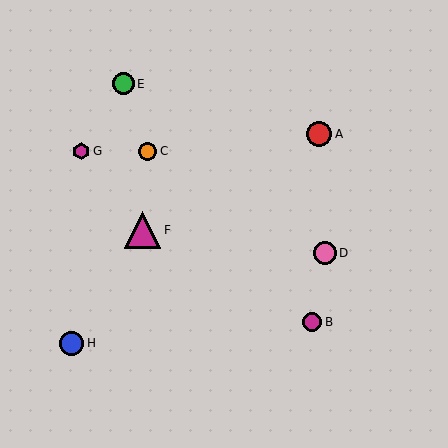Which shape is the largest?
The magenta triangle (labeled F) is the largest.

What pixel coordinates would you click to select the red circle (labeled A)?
Click at (319, 134) to select the red circle A.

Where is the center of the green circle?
The center of the green circle is at (123, 84).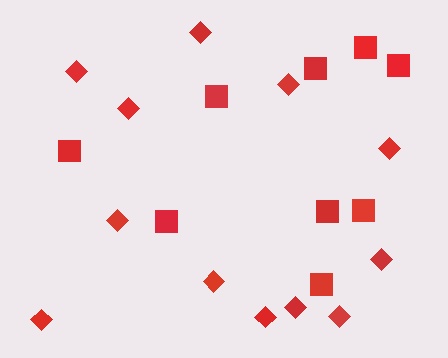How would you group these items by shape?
There are 2 groups: one group of squares (9) and one group of diamonds (12).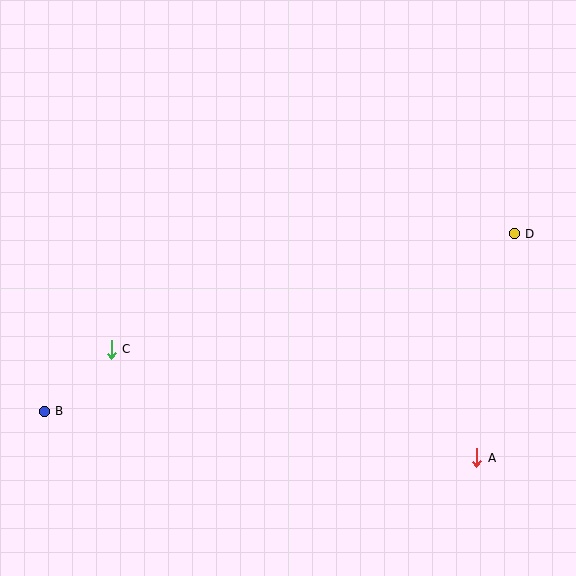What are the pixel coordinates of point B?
Point B is at (44, 411).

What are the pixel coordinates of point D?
Point D is at (514, 234).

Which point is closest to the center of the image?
Point C at (111, 349) is closest to the center.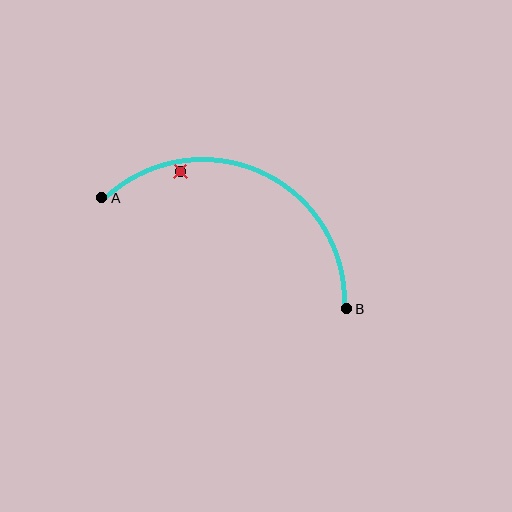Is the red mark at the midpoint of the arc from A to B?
No — the red mark does not lie on the arc at all. It sits slightly inside the curve.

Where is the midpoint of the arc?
The arc midpoint is the point on the curve farthest from the straight line joining A and B. It sits above that line.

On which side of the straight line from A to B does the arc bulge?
The arc bulges above the straight line connecting A and B.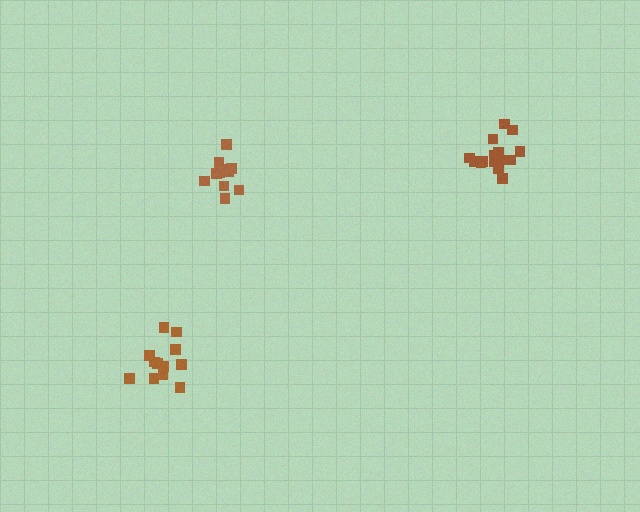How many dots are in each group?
Group 1: 15 dots, Group 2: 12 dots, Group 3: 11 dots (38 total).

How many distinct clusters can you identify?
There are 3 distinct clusters.